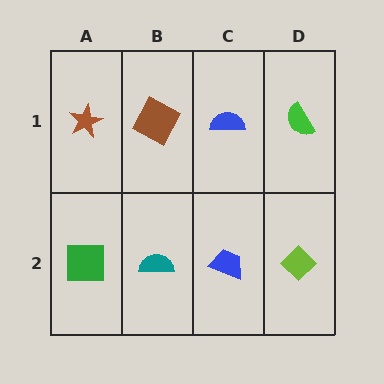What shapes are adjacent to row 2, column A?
A brown star (row 1, column A), a teal semicircle (row 2, column B).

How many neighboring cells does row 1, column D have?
2.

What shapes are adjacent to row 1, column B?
A teal semicircle (row 2, column B), a brown star (row 1, column A), a blue semicircle (row 1, column C).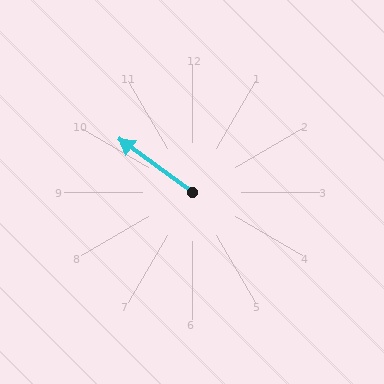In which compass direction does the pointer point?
Northwest.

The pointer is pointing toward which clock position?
Roughly 10 o'clock.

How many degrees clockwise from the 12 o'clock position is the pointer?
Approximately 306 degrees.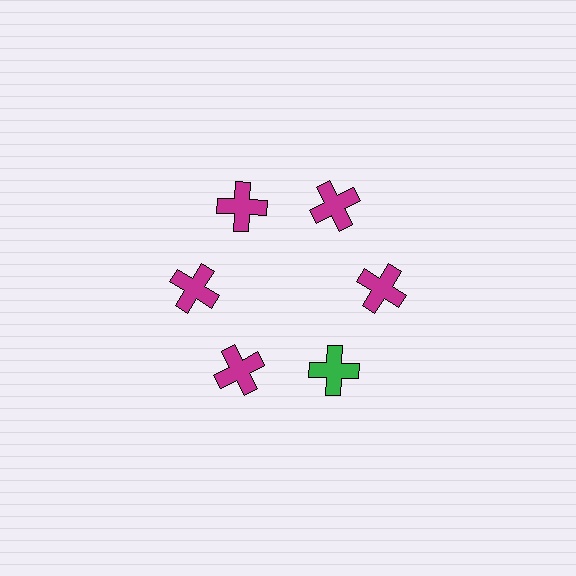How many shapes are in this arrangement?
There are 6 shapes arranged in a ring pattern.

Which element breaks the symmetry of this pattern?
The green cross at roughly the 5 o'clock position breaks the symmetry. All other shapes are magenta crosses.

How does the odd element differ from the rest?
It has a different color: green instead of magenta.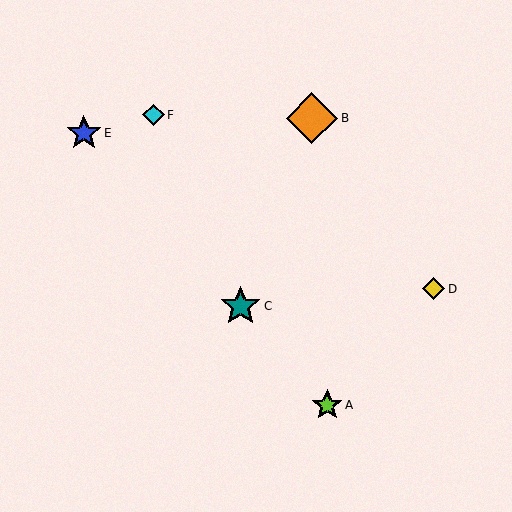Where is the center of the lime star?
The center of the lime star is at (327, 405).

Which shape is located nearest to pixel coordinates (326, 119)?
The orange diamond (labeled B) at (312, 118) is nearest to that location.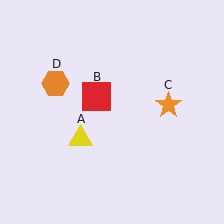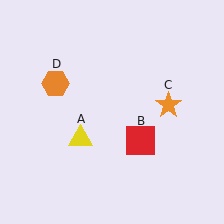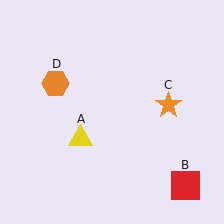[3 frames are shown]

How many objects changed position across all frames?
1 object changed position: red square (object B).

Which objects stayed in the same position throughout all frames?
Yellow triangle (object A) and orange star (object C) and orange hexagon (object D) remained stationary.